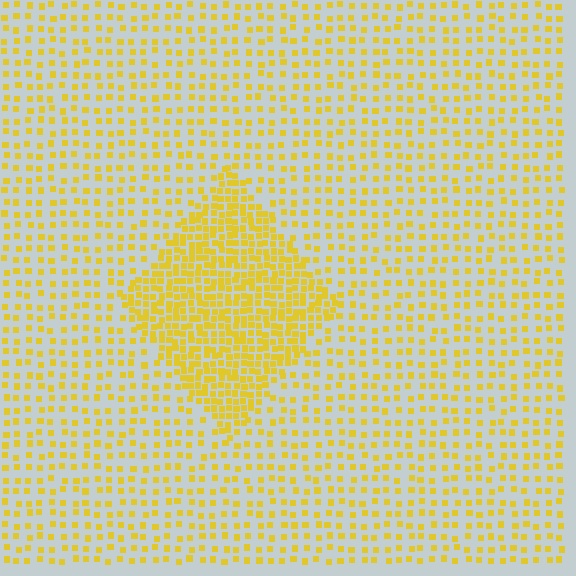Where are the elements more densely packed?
The elements are more densely packed inside the diamond boundary.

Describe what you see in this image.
The image contains small yellow elements arranged at two different densities. A diamond-shaped region is visible where the elements are more densely packed than the surrounding area.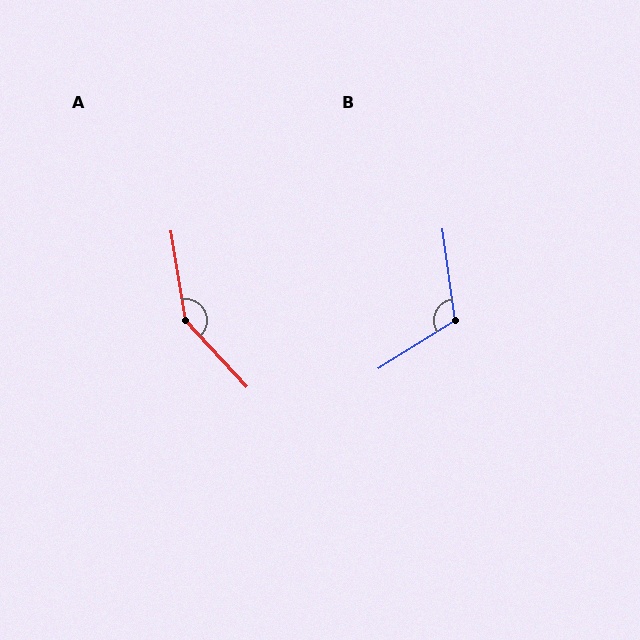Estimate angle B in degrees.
Approximately 114 degrees.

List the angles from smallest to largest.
B (114°), A (146°).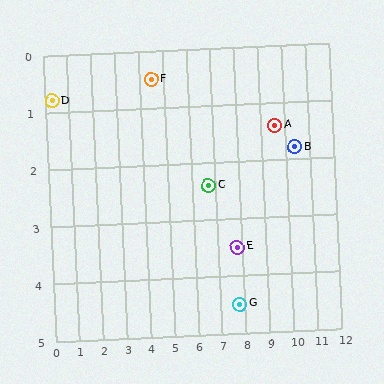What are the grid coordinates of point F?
Point F is at approximately (4.5, 0.5).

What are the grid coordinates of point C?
Point C is at approximately (6.7, 2.4).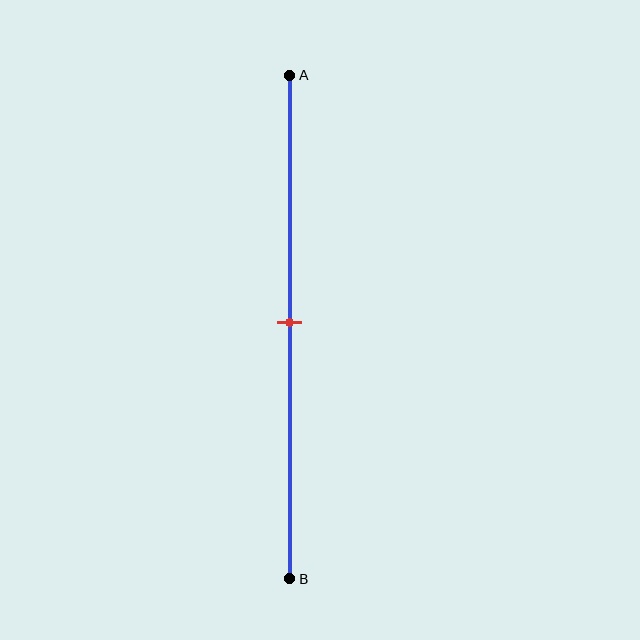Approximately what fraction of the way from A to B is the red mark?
The red mark is approximately 50% of the way from A to B.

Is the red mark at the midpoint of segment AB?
Yes, the mark is approximately at the midpoint.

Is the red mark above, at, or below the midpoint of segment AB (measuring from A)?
The red mark is approximately at the midpoint of segment AB.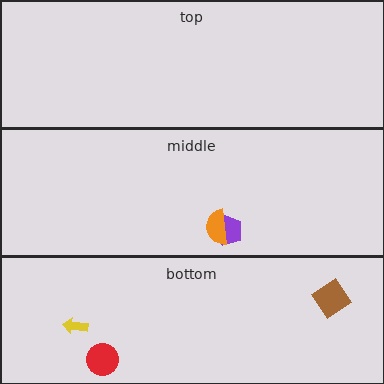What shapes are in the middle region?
The purple pentagon, the orange semicircle.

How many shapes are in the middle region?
2.